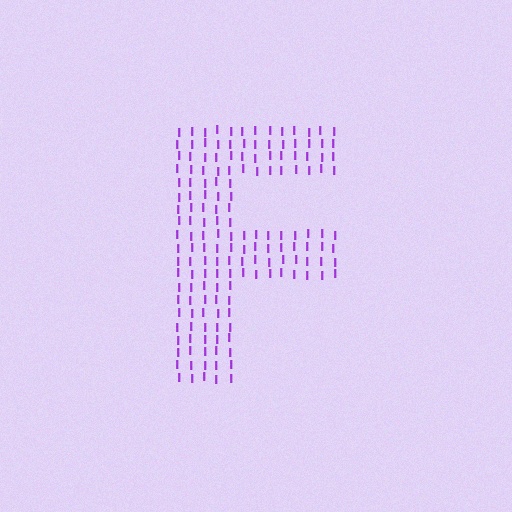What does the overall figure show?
The overall figure shows the letter F.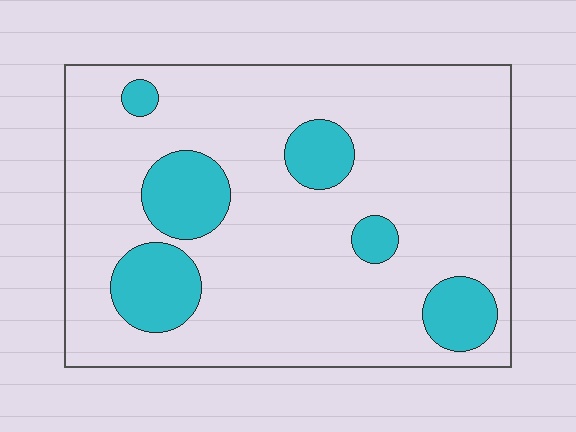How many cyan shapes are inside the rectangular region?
6.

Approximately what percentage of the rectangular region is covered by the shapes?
Approximately 20%.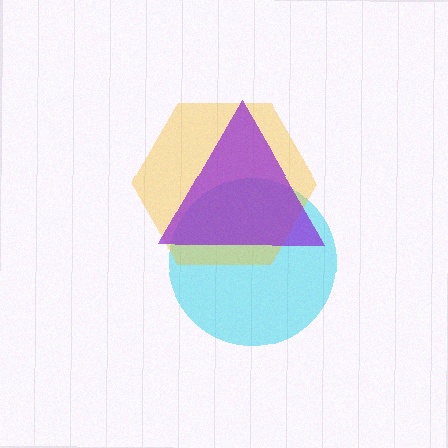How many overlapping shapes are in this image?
There are 3 overlapping shapes in the image.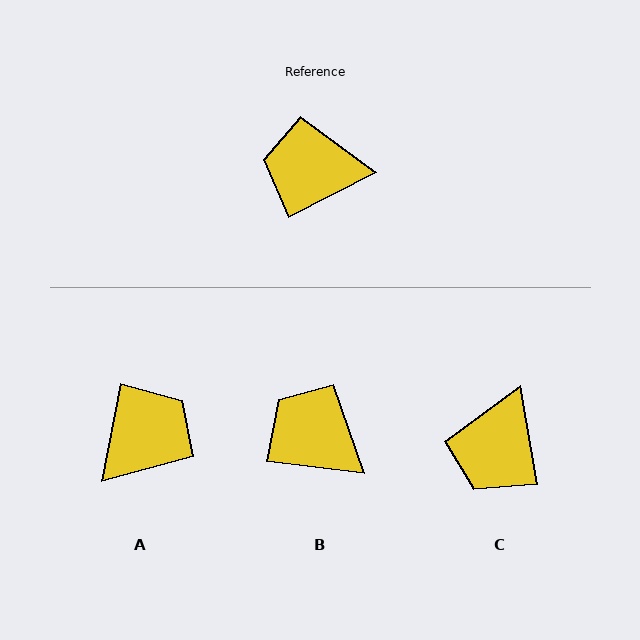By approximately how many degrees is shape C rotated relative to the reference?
Approximately 72 degrees counter-clockwise.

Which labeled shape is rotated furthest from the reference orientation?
A, about 128 degrees away.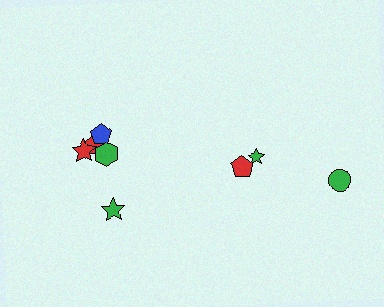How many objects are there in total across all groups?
There are 8 objects.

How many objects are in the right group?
There are 3 objects.